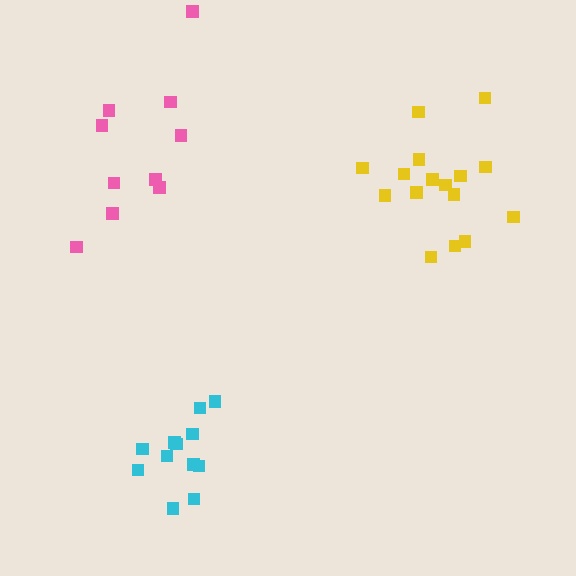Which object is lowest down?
The cyan cluster is bottommost.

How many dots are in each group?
Group 1: 10 dots, Group 2: 12 dots, Group 3: 16 dots (38 total).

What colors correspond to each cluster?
The clusters are colored: pink, cyan, yellow.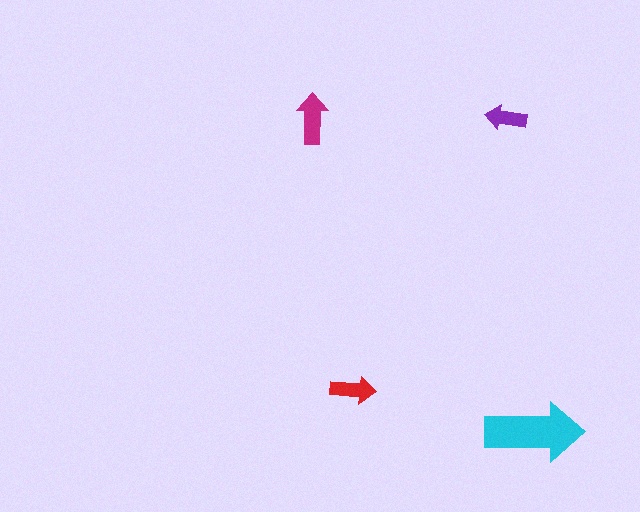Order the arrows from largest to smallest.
the cyan one, the magenta one, the red one, the purple one.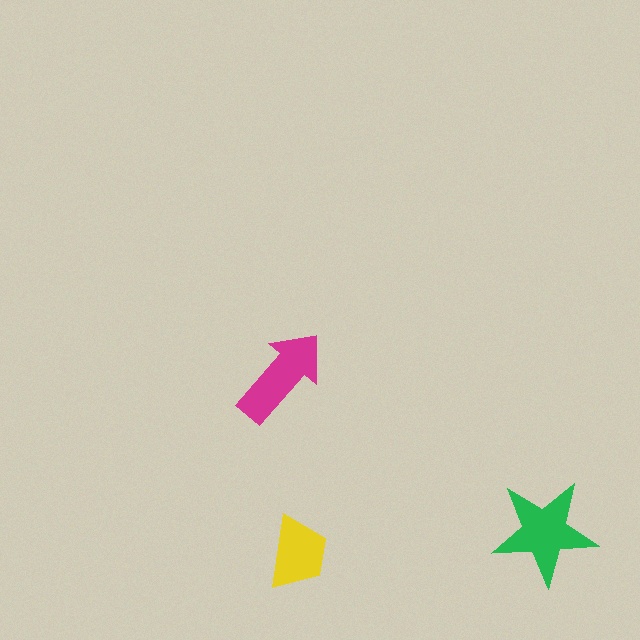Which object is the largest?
The green star.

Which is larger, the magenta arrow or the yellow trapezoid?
The magenta arrow.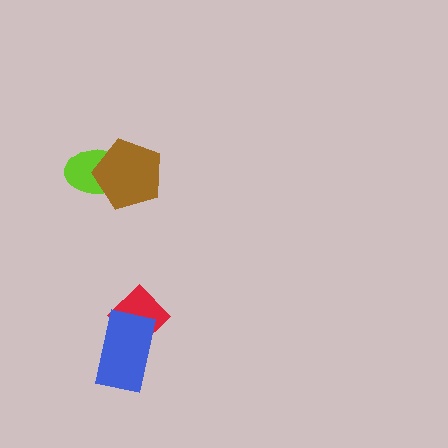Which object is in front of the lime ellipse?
The brown pentagon is in front of the lime ellipse.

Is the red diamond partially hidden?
Yes, it is partially covered by another shape.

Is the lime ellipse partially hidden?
Yes, it is partially covered by another shape.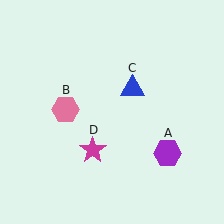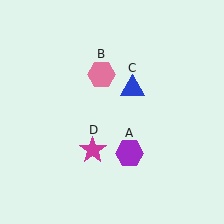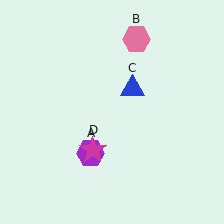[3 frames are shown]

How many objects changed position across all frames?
2 objects changed position: purple hexagon (object A), pink hexagon (object B).